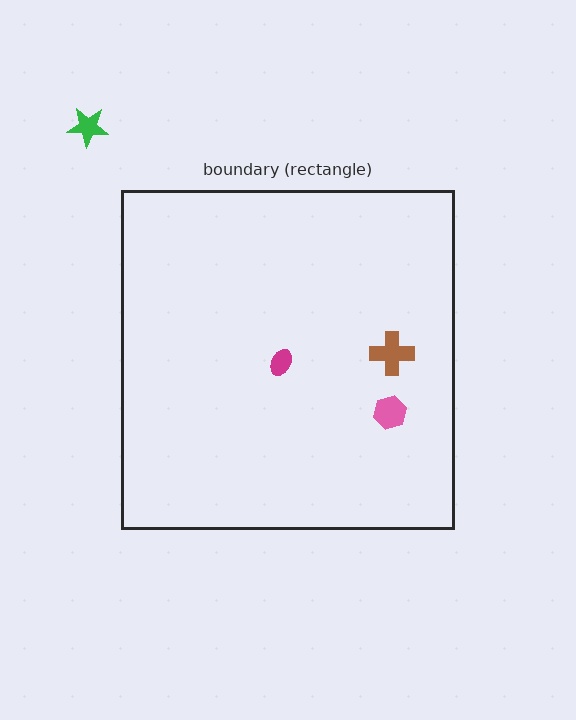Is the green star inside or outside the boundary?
Outside.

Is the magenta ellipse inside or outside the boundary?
Inside.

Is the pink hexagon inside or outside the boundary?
Inside.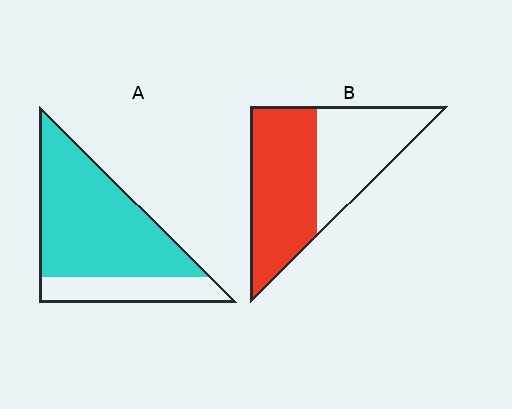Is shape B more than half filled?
Yes.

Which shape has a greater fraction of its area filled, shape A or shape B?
Shape A.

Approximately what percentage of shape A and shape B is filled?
A is approximately 75% and B is approximately 55%.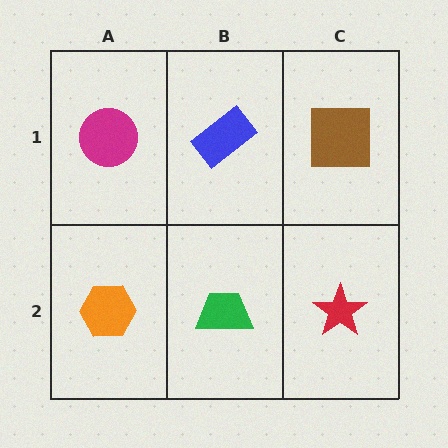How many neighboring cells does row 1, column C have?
2.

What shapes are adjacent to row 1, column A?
An orange hexagon (row 2, column A), a blue rectangle (row 1, column B).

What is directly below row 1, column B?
A green trapezoid.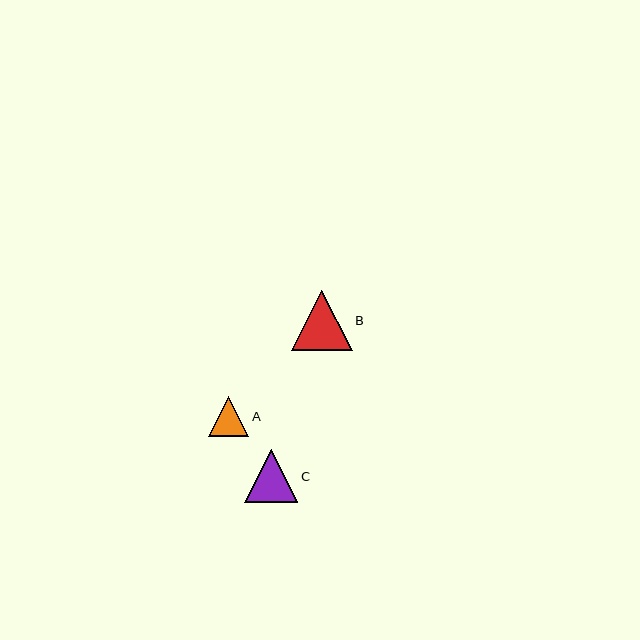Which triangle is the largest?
Triangle B is the largest with a size of approximately 60 pixels.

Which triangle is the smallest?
Triangle A is the smallest with a size of approximately 40 pixels.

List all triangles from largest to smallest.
From largest to smallest: B, C, A.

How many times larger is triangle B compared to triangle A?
Triangle B is approximately 1.5 times the size of triangle A.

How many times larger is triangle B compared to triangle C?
Triangle B is approximately 1.1 times the size of triangle C.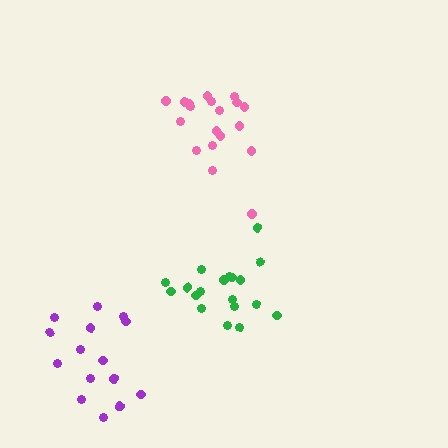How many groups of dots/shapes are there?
There are 3 groups.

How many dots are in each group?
Group 1: 19 dots, Group 2: 19 dots, Group 3: 15 dots (53 total).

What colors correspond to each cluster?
The clusters are colored: pink, green, purple.